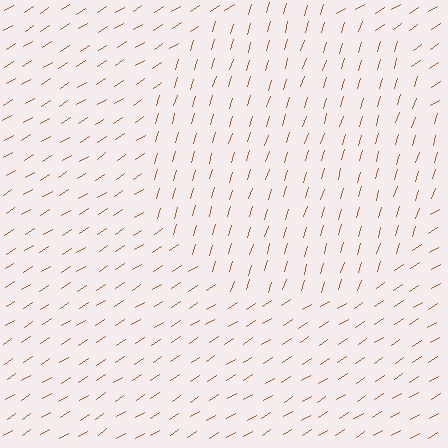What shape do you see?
I see a circle.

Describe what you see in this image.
The image is filled with small brown line segments. A circle region in the image has lines oriented differently from the surrounding lines, creating a visible texture boundary.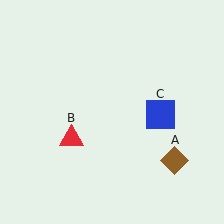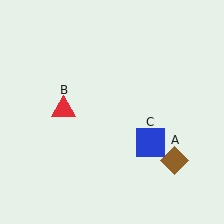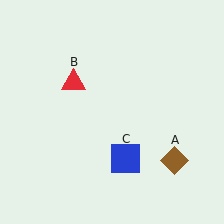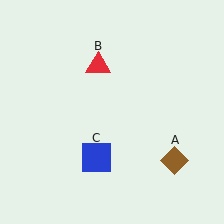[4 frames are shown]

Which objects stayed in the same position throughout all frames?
Brown diamond (object A) remained stationary.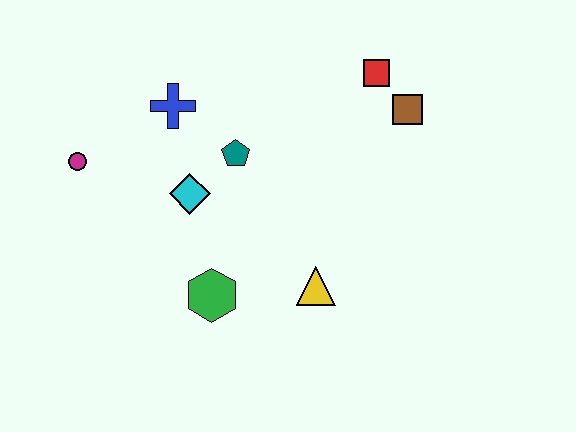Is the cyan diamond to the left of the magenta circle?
No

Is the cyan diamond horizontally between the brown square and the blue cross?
Yes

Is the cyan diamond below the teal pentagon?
Yes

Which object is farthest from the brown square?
The magenta circle is farthest from the brown square.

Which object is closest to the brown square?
The red square is closest to the brown square.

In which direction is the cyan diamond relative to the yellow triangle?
The cyan diamond is to the left of the yellow triangle.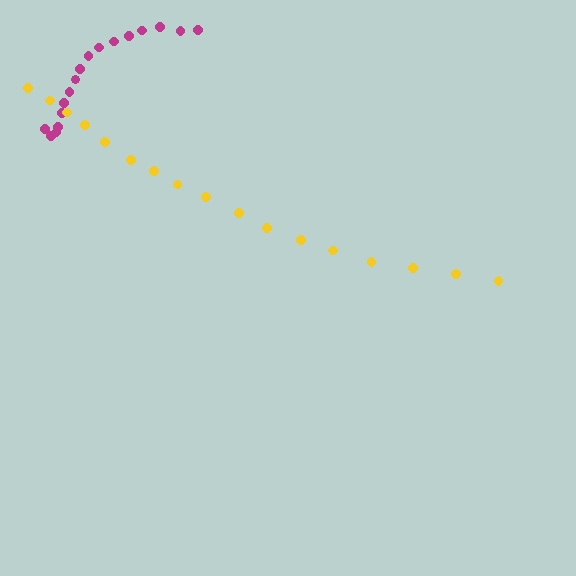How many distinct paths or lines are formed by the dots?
There are 2 distinct paths.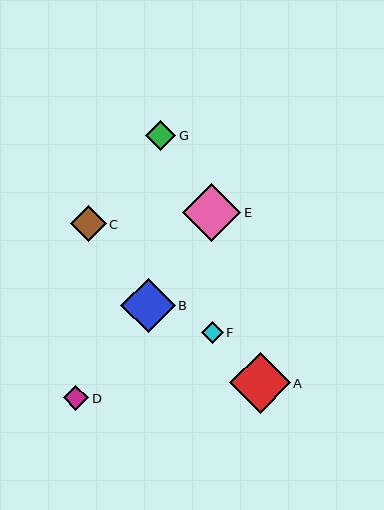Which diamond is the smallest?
Diamond F is the smallest with a size of approximately 22 pixels.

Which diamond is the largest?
Diamond A is the largest with a size of approximately 61 pixels.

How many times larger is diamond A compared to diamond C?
Diamond A is approximately 1.7 times the size of diamond C.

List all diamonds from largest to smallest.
From largest to smallest: A, E, B, C, G, D, F.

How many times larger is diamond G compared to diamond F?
Diamond G is approximately 1.4 times the size of diamond F.